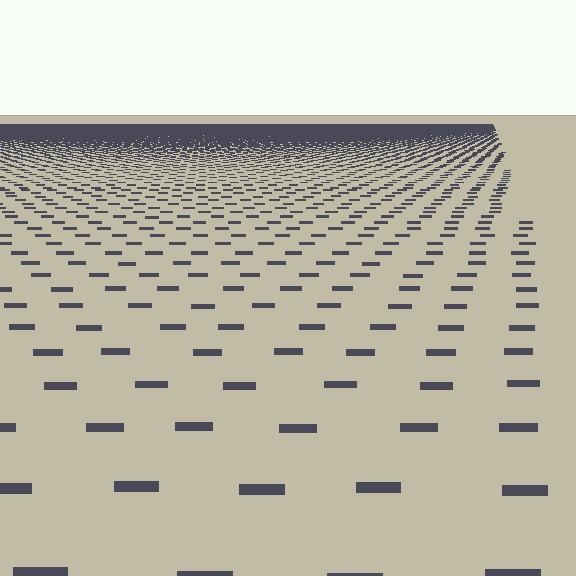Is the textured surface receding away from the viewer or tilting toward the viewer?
The surface is receding away from the viewer. Texture elements get smaller and denser toward the top.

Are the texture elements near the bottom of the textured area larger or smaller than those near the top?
Larger. Near the bottom, elements are closer to the viewer and appear at a bigger on-screen size.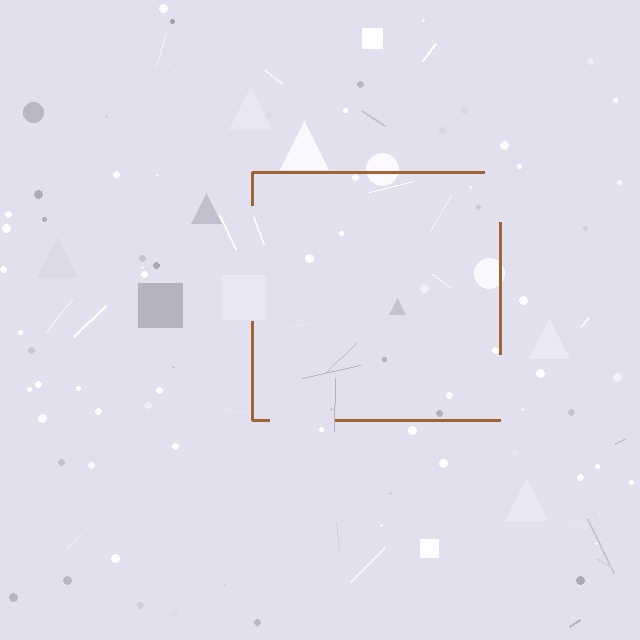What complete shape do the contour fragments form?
The contour fragments form a square.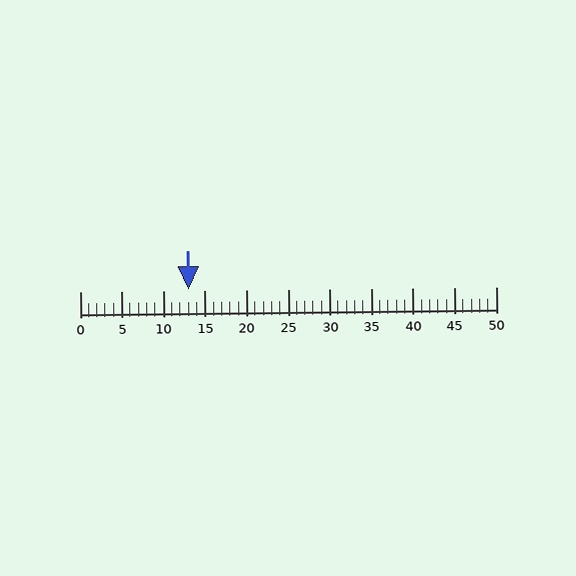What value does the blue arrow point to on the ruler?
The blue arrow points to approximately 13.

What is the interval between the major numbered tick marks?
The major tick marks are spaced 5 units apart.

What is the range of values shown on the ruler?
The ruler shows values from 0 to 50.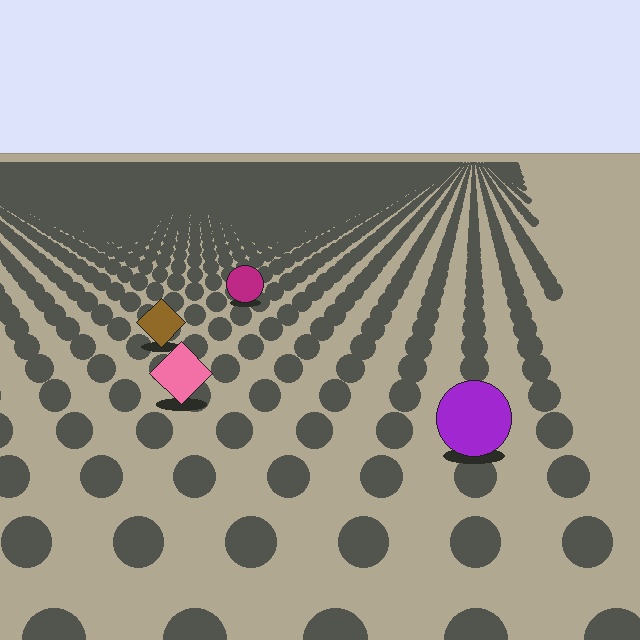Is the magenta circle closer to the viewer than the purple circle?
No. The purple circle is closer — you can tell from the texture gradient: the ground texture is coarser near it.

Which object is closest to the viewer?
The purple circle is closest. The texture marks near it are larger and more spread out.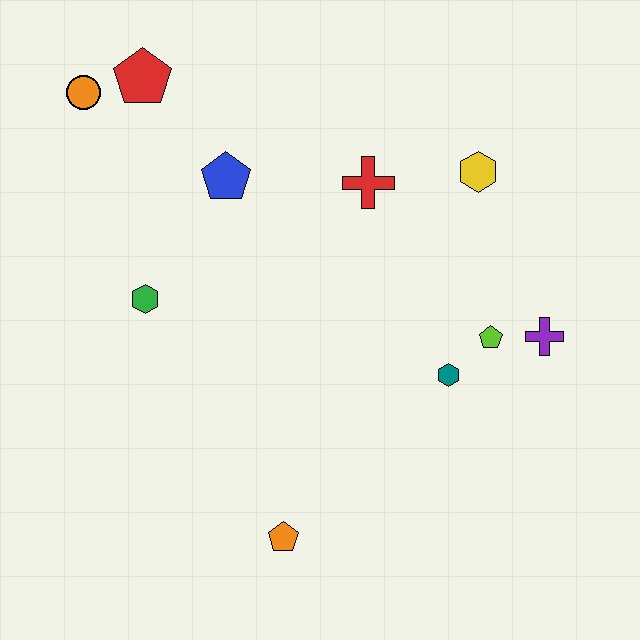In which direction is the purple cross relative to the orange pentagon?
The purple cross is to the right of the orange pentagon.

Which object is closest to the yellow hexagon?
The red cross is closest to the yellow hexagon.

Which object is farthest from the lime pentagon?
The orange circle is farthest from the lime pentagon.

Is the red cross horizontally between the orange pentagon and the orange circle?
No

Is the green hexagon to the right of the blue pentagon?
No